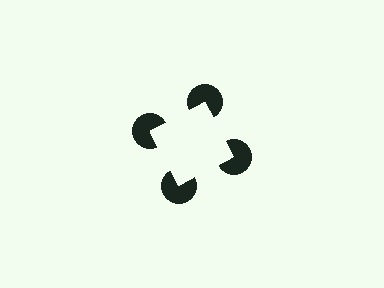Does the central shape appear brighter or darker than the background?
It typically appears slightly brighter than the background, even though no actual brightness change is drawn.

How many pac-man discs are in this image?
There are 4 — one at each vertex of the illusory square.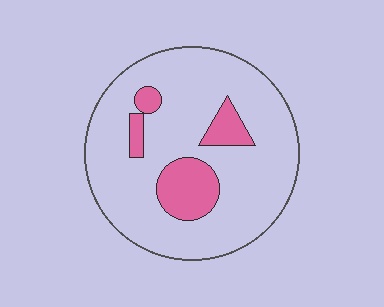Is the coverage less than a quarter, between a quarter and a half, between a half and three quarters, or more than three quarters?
Less than a quarter.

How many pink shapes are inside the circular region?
4.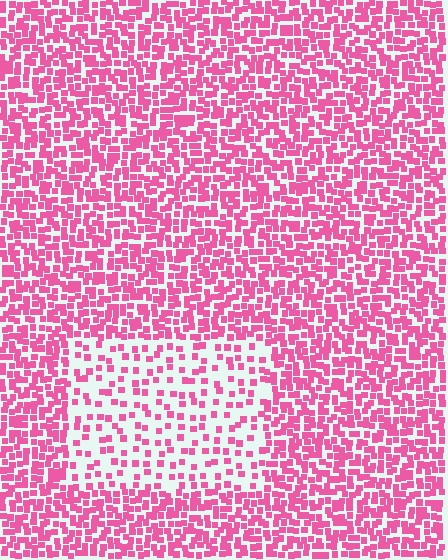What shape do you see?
I see a rectangle.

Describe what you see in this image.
The image contains small pink elements arranged at two different densities. A rectangle-shaped region is visible where the elements are less densely packed than the surrounding area.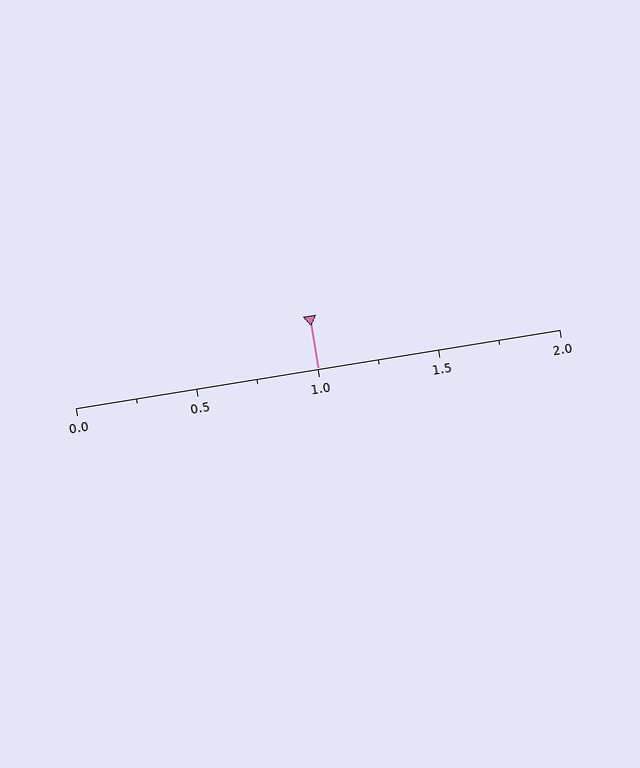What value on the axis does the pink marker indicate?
The marker indicates approximately 1.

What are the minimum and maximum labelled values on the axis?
The axis runs from 0.0 to 2.0.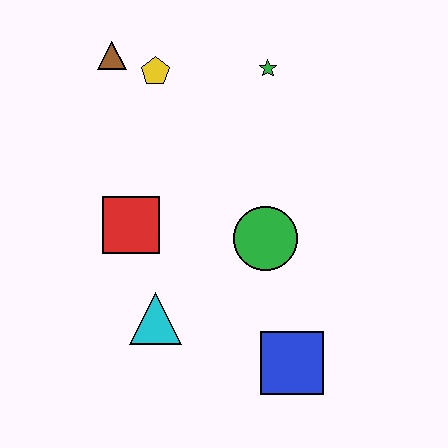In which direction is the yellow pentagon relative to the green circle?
The yellow pentagon is above the green circle.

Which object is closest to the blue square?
The green circle is closest to the blue square.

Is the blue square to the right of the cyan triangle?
Yes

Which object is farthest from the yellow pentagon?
The blue square is farthest from the yellow pentagon.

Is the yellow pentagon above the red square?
Yes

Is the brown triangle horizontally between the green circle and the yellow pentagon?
No